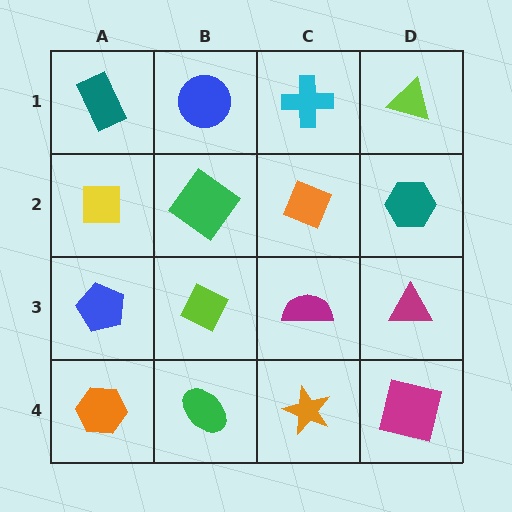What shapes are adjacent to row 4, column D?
A magenta triangle (row 3, column D), an orange star (row 4, column C).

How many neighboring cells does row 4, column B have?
3.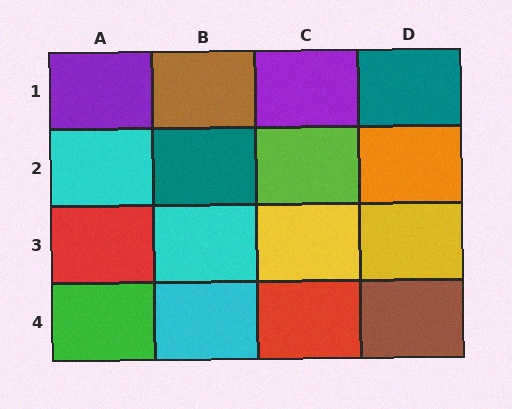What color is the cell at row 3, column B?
Cyan.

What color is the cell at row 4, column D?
Brown.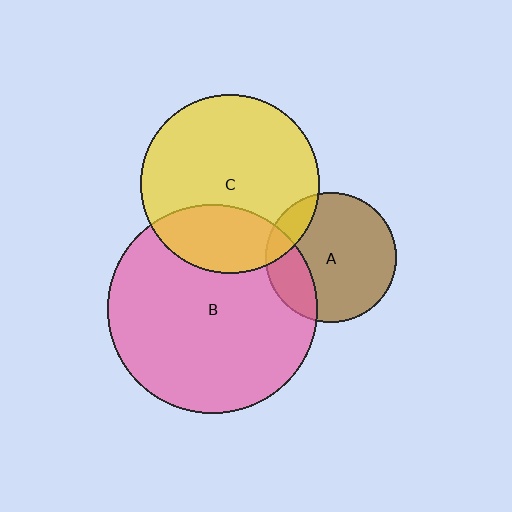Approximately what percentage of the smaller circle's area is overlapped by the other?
Approximately 15%.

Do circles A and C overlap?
Yes.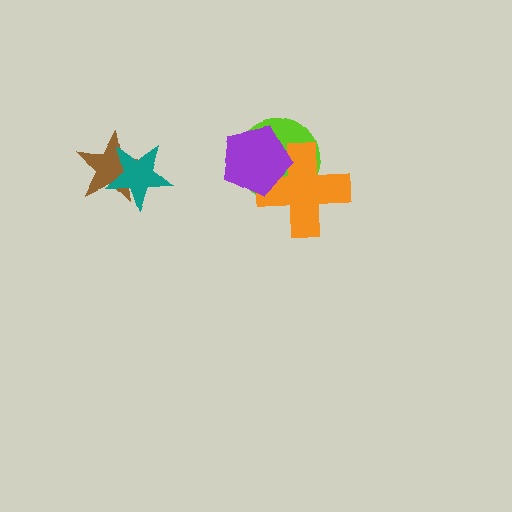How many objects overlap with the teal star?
1 object overlaps with the teal star.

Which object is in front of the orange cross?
The purple pentagon is in front of the orange cross.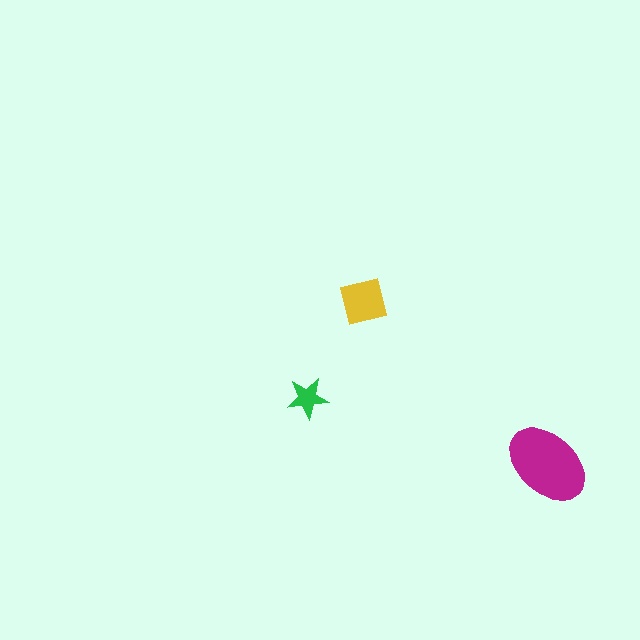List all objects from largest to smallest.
The magenta ellipse, the yellow square, the green star.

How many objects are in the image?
There are 3 objects in the image.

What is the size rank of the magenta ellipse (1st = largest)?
1st.